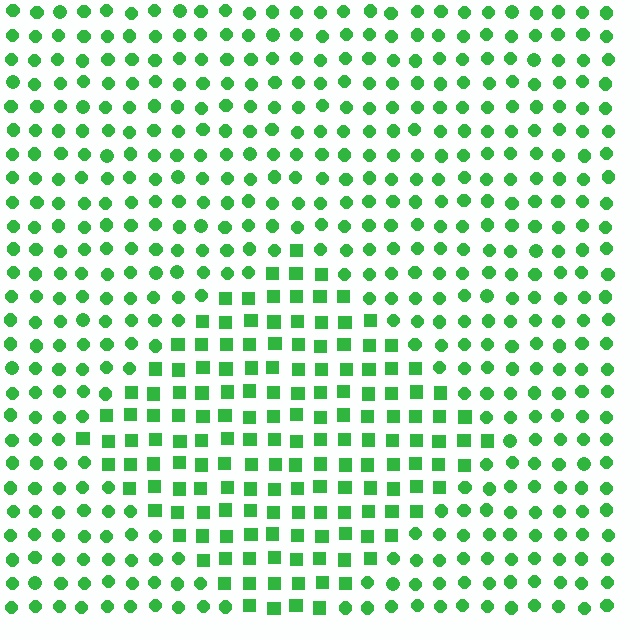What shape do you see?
I see a diamond.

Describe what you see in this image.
The image is filled with small green elements arranged in a uniform grid. A diamond-shaped region contains squares, while the surrounding area contains circles. The boundary is defined purely by the change in element shape.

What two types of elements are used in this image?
The image uses squares inside the diamond region and circles outside it.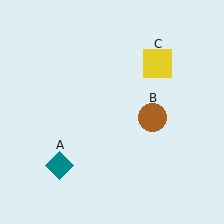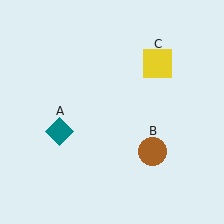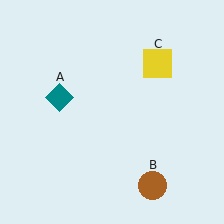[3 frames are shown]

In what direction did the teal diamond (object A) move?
The teal diamond (object A) moved up.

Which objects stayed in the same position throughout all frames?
Yellow square (object C) remained stationary.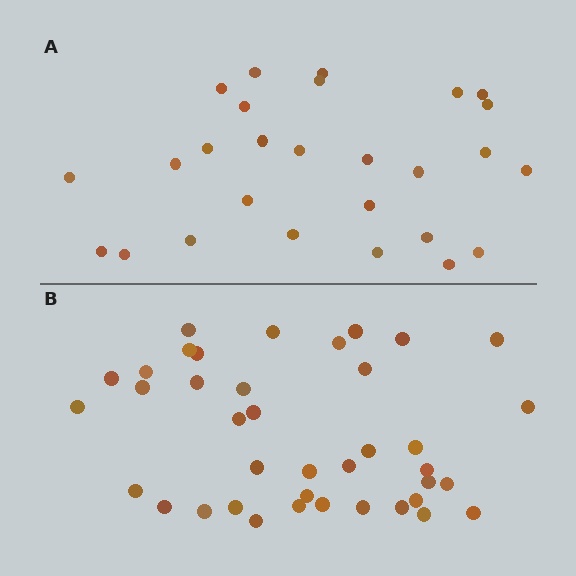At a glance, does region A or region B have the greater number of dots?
Region B (the bottom region) has more dots.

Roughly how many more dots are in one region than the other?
Region B has roughly 12 or so more dots than region A.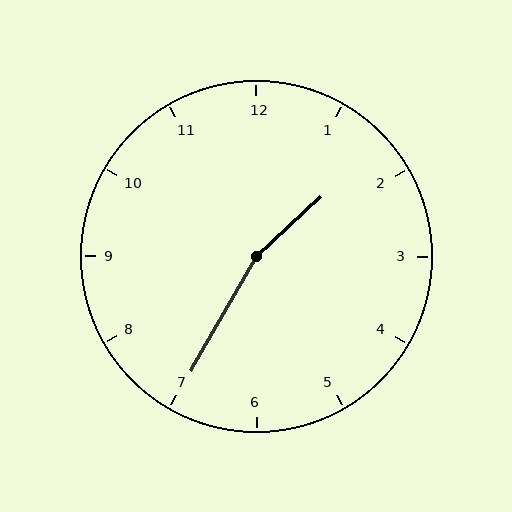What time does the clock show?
1:35.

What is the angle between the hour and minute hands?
Approximately 162 degrees.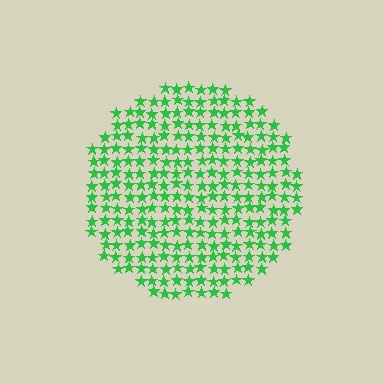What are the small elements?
The small elements are stars.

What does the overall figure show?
The overall figure shows a circle.